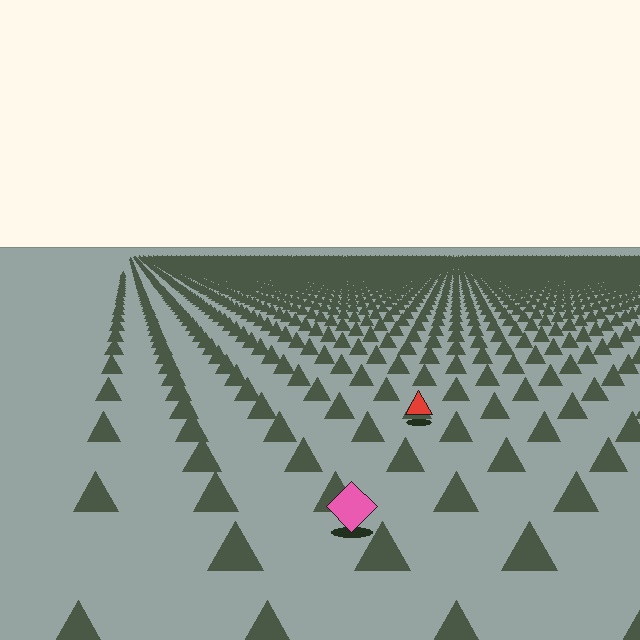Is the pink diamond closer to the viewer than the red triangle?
Yes. The pink diamond is closer — you can tell from the texture gradient: the ground texture is coarser near it.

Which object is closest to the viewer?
The pink diamond is closest. The texture marks near it are larger and more spread out.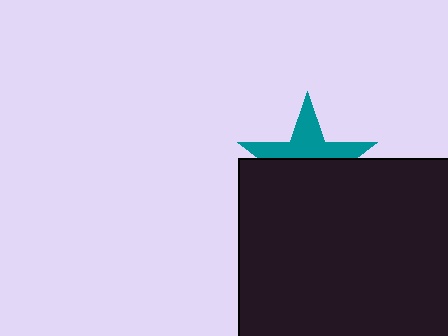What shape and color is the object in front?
The object in front is a black rectangle.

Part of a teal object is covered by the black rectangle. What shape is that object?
It is a star.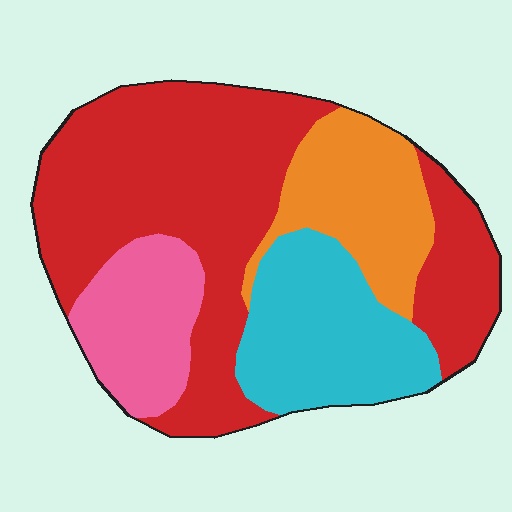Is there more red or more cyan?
Red.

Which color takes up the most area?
Red, at roughly 50%.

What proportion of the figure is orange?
Orange takes up about one sixth (1/6) of the figure.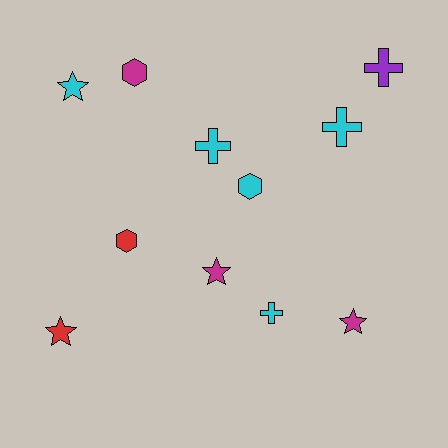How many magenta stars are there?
There are 2 magenta stars.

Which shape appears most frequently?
Star, with 4 objects.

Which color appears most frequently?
Cyan, with 5 objects.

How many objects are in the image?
There are 11 objects.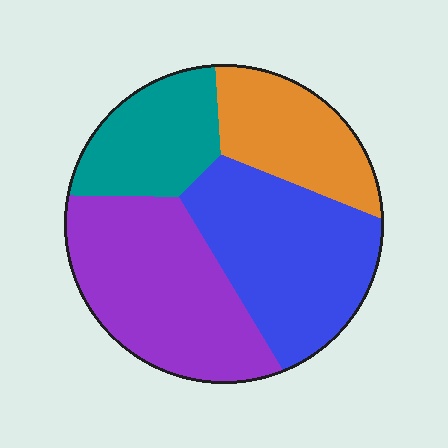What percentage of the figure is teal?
Teal takes up less than a quarter of the figure.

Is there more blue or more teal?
Blue.